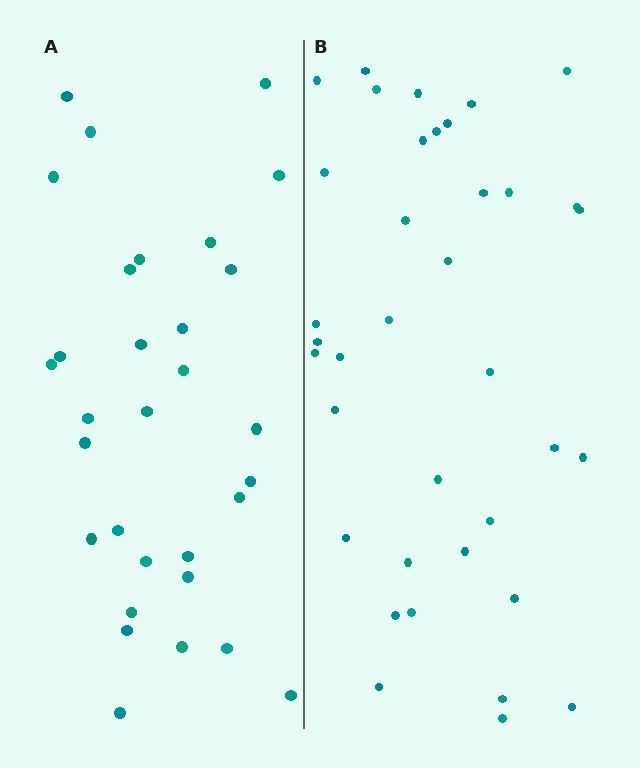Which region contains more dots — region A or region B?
Region B (the right region) has more dots.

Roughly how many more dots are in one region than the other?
Region B has about 6 more dots than region A.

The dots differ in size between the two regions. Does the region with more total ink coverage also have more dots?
No. Region A has more total ink coverage because its dots are larger, but region B actually contains more individual dots. Total area can be misleading — the number of items is what matters here.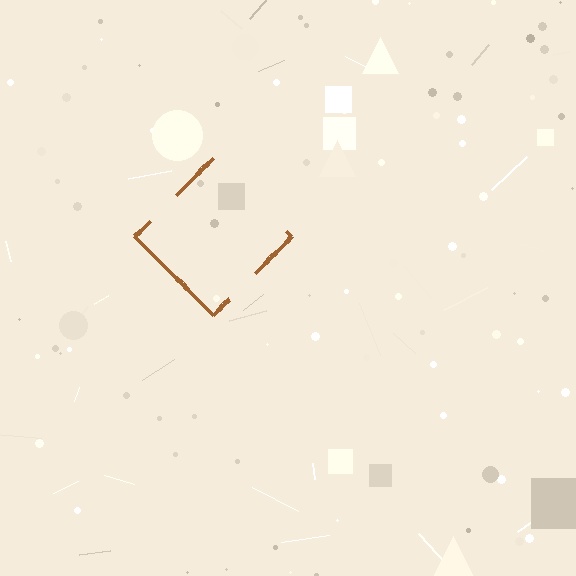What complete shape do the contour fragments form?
The contour fragments form a diamond.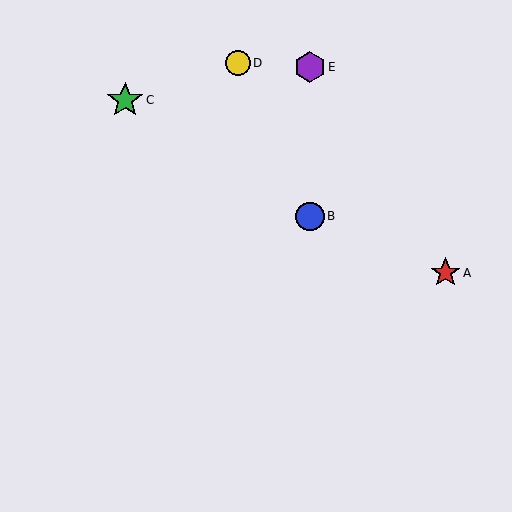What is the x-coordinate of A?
Object A is at x≈446.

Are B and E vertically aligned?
Yes, both are at x≈310.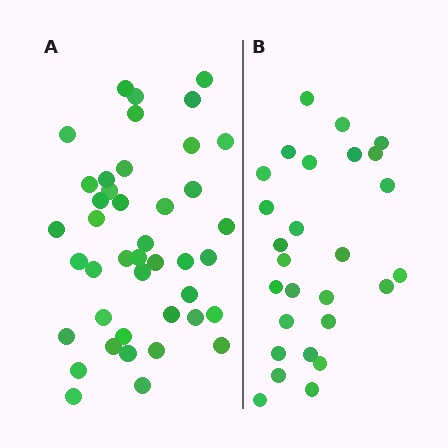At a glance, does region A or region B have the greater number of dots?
Region A (the left region) has more dots.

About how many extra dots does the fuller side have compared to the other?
Region A has approximately 15 more dots than region B.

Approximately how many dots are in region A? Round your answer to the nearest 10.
About 40 dots. (The exact count is 42, which rounds to 40.)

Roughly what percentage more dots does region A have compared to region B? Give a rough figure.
About 55% more.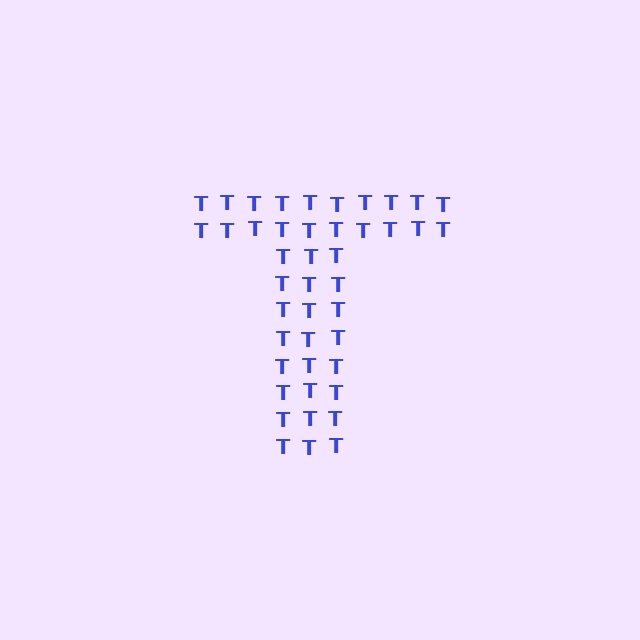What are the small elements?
The small elements are letter T's.